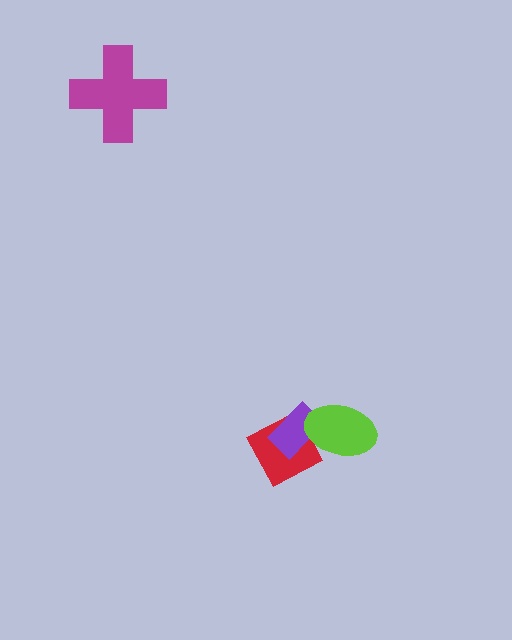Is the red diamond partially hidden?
Yes, it is partially covered by another shape.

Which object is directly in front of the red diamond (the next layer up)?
The purple rectangle is directly in front of the red diamond.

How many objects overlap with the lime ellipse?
2 objects overlap with the lime ellipse.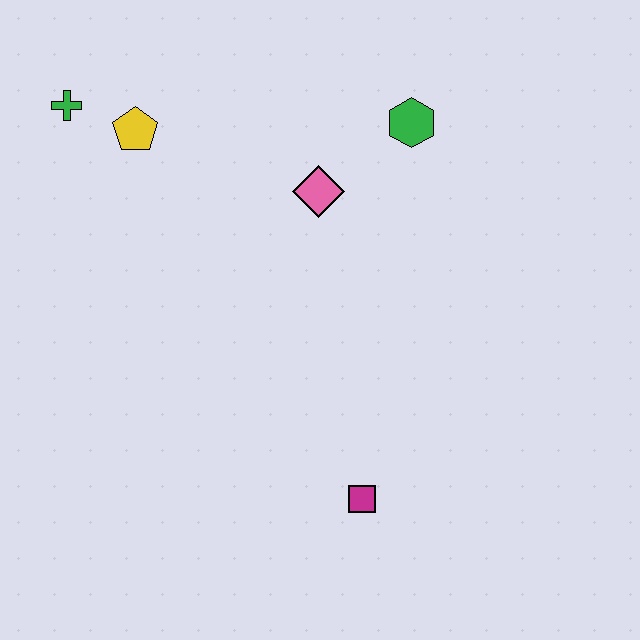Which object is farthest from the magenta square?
The green cross is farthest from the magenta square.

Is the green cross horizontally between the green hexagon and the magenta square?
No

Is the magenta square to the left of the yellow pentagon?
No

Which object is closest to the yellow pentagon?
The green cross is closest to the yellow pentagon.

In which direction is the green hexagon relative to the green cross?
The green hexagon is to the right of the green cross.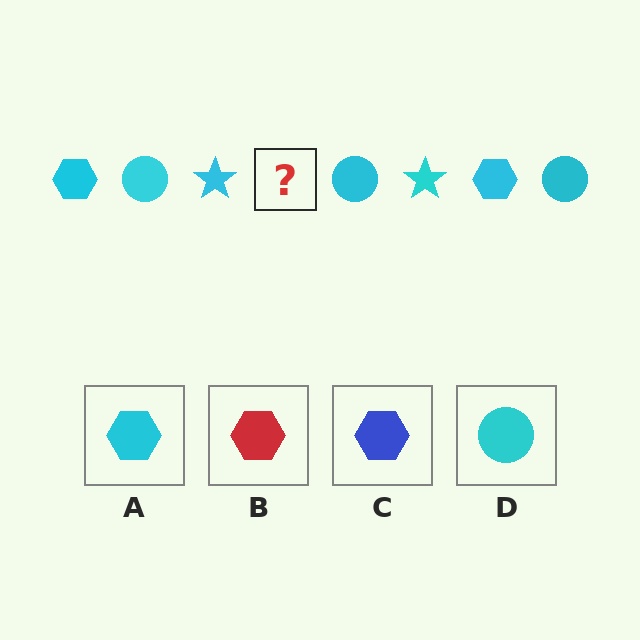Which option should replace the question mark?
Option A.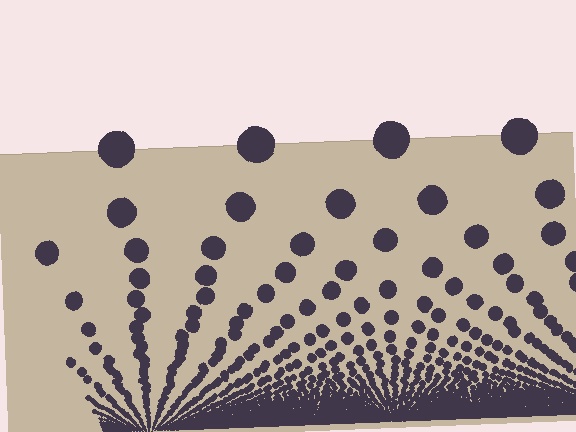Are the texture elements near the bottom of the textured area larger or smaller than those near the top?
Smaller. The gradient is inverted — elements near the bottom are smaller and denser.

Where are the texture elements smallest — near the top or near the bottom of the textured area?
Near the bottom.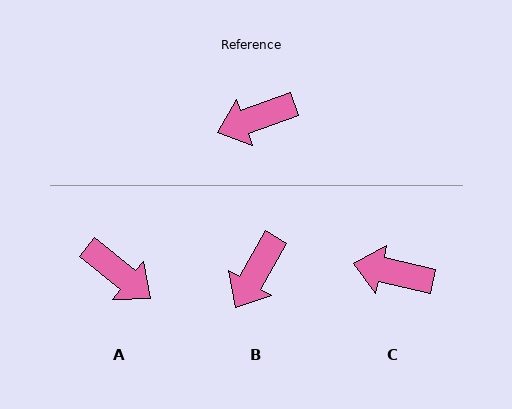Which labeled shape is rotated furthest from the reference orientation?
A, about 120 degrees away.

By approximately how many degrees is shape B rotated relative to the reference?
Approximately 40 degrees counter-clockwise.